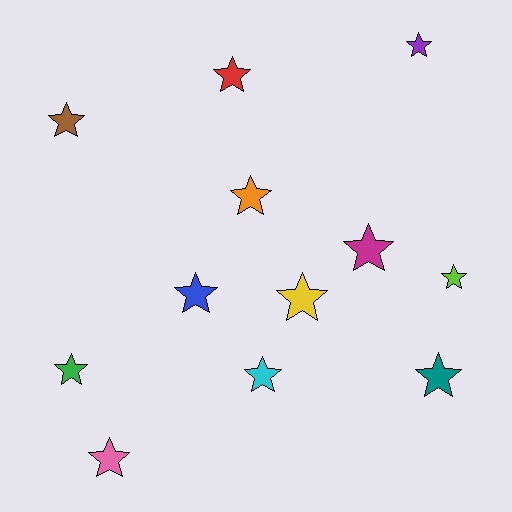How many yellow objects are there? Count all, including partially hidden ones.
There is 1 yellow object.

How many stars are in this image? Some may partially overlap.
There are 12 stars.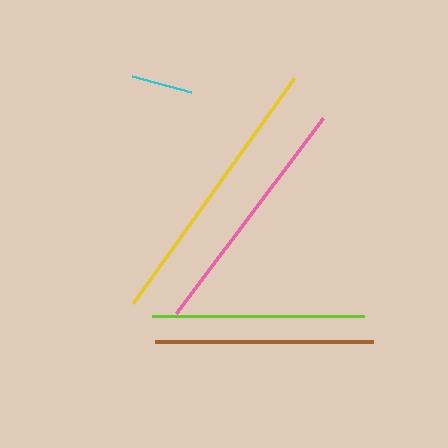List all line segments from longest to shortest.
From longest to shortest: yellow, pink, brown, lime, cyan.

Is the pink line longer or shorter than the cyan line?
The pink line is longer than the cyan line.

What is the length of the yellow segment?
The yellow segment is approximately 277 pixels long.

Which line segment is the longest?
The yellow line is the longest at approximately 277 pixels.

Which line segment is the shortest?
The cyan line is the shortest at approximately 61 pixels.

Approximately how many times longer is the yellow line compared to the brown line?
The yellow line is approximately 1.3 times the length of the brown line.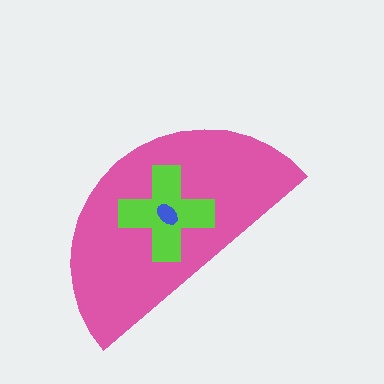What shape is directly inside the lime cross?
The blue ellipse.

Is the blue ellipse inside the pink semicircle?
Yes.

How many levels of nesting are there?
3.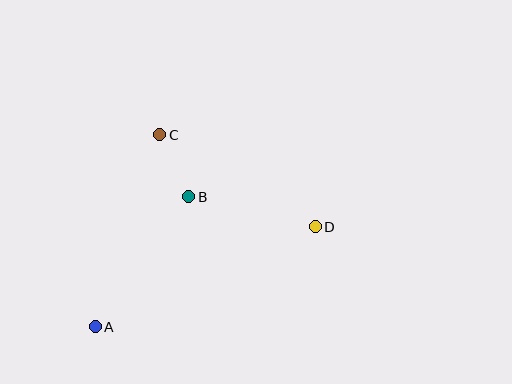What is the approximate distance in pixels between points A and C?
The distance between A and C is approximately 203 pixels.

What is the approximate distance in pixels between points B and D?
The distance between B and D is approximately 130 pixels.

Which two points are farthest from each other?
Points A and D are farthest from each other.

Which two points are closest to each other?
Points B and C are closest to each other.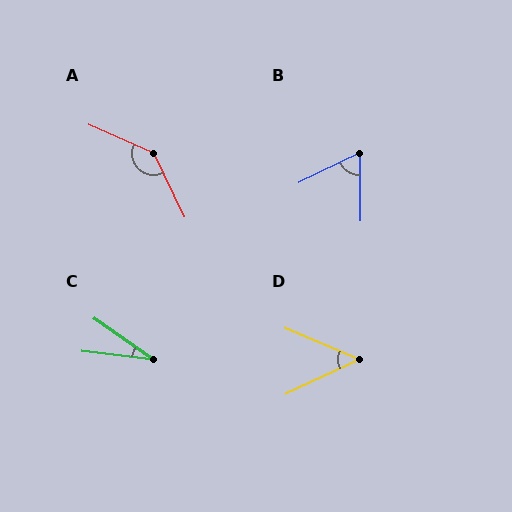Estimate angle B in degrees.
Approximately 64 degrees.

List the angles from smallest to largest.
C (28°), D (49°), B (64°), A (140°).